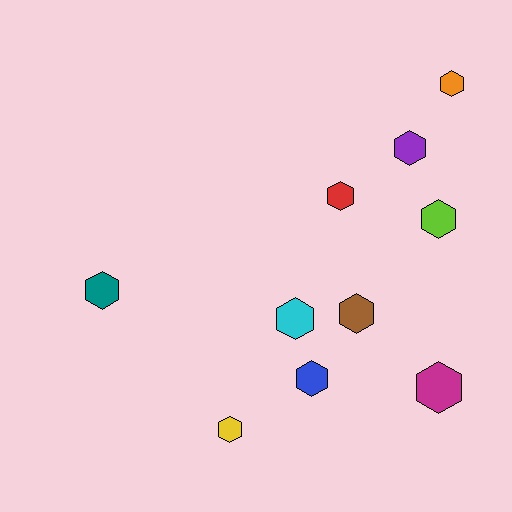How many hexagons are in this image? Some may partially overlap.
There are 10 hexagons.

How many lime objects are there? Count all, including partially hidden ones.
There is 1 lime object.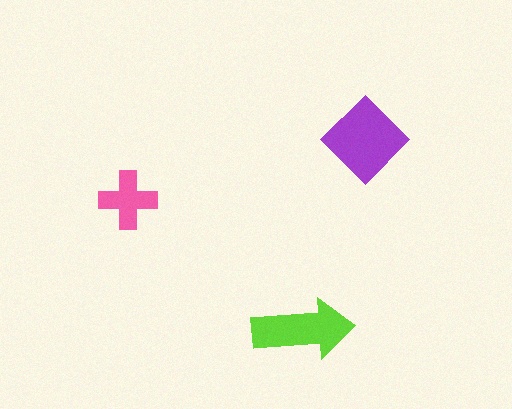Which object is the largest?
The purple diamond.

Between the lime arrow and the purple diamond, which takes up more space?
The purple diamond.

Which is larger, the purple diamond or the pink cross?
The purple diamond.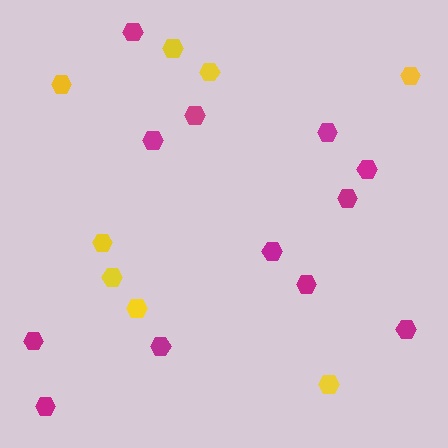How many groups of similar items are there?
There are 2 groups: one group of yellow hexagons (8) and one group of magenta hexagons (12).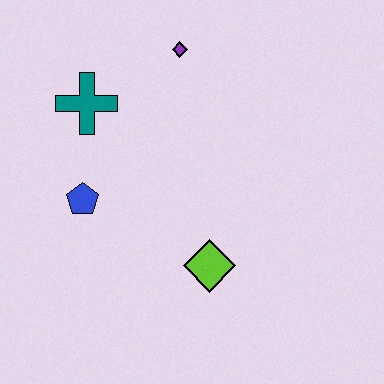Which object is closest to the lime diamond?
The blue pentagon is closest to the lime diamond.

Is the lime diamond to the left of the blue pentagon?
No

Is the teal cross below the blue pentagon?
No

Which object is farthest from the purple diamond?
The lime diamond is farthest from the purple diamond.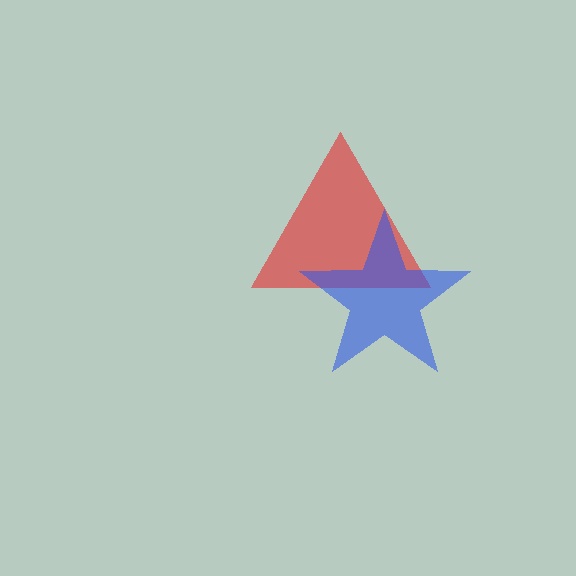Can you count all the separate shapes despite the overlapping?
Yes, there are 2 separate shapes.